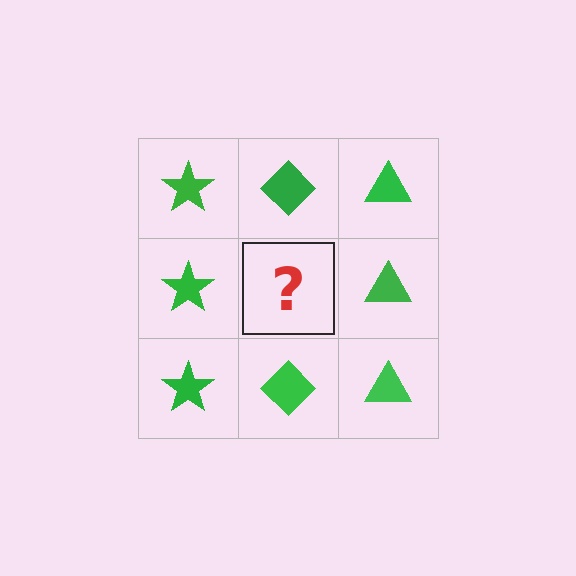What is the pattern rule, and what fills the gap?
The rule is that each column has a consistent shape. The gap should be filled with a green diamond.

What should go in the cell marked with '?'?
The missing cell should contain a green diamond.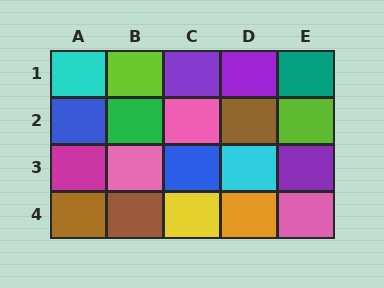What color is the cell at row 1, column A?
Cyan.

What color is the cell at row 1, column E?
Teal.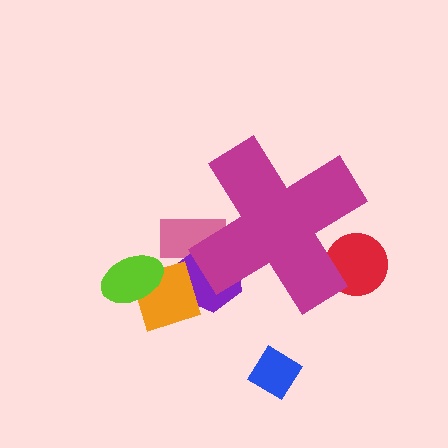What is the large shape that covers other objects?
A magenta cross.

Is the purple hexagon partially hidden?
Yes, the purple hexagon is partially hidden behind the magenta cross.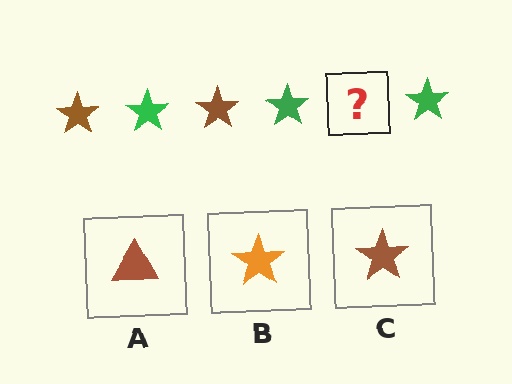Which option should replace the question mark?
Option C.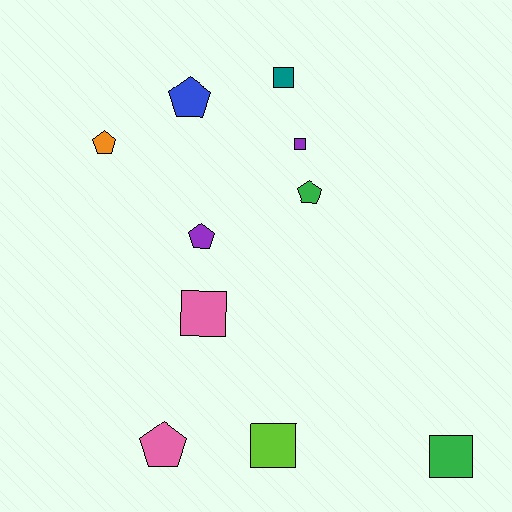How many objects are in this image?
There are 10 objects.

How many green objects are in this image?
There are 2 green objects.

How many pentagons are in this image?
There are 5 pentagons.